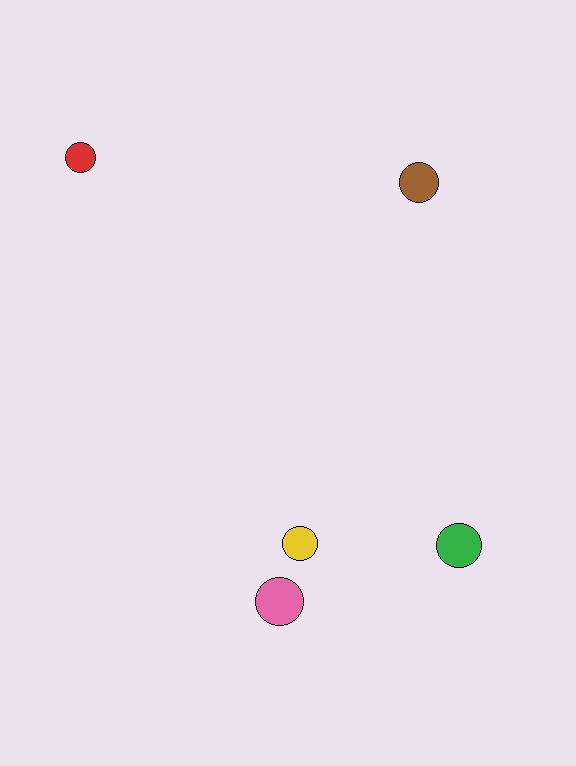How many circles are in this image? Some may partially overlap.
There are 5 circles.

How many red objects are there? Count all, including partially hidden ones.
There is 1 red object.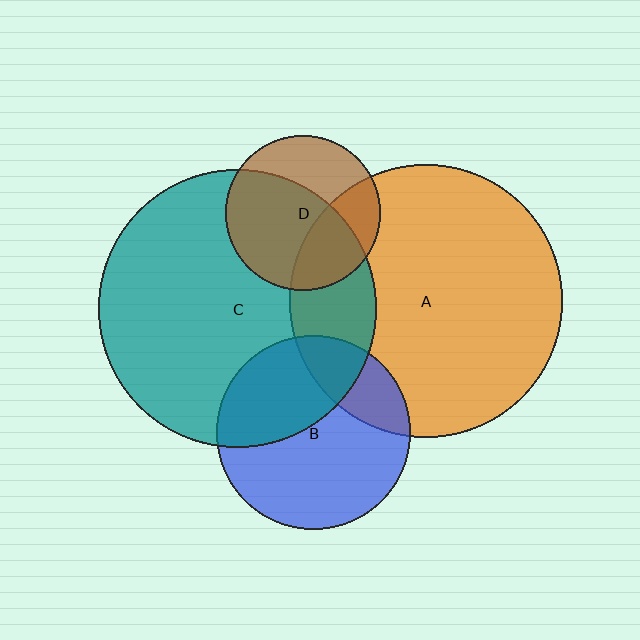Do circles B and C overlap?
Yes.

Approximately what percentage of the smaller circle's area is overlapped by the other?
Approximately 40%.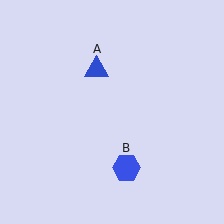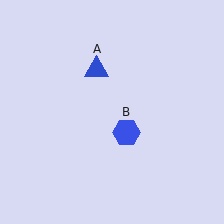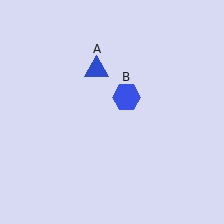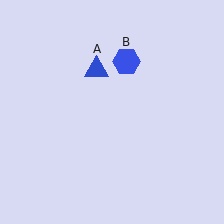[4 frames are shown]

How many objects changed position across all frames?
1 object changed position: blue hexagon (object B).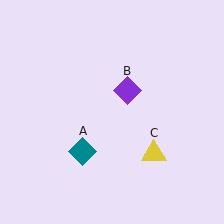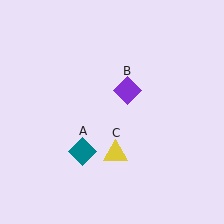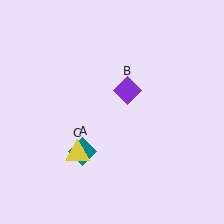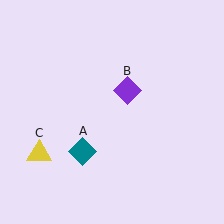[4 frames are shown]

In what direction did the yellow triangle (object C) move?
The yellow triangle (object C) moved left.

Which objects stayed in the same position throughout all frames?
Teal diamond (object A) and purple diamond (object B) remained stationary.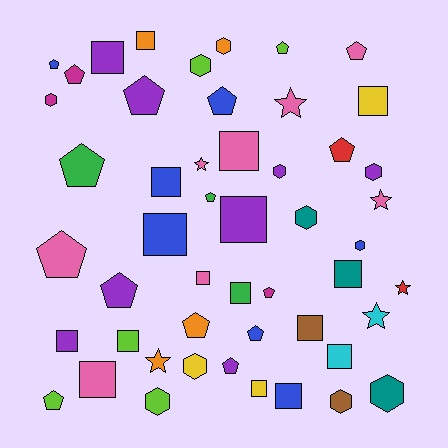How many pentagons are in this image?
There are 16 pentagons.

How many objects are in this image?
There are 50 objects.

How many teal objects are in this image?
There are 3 teal objects.